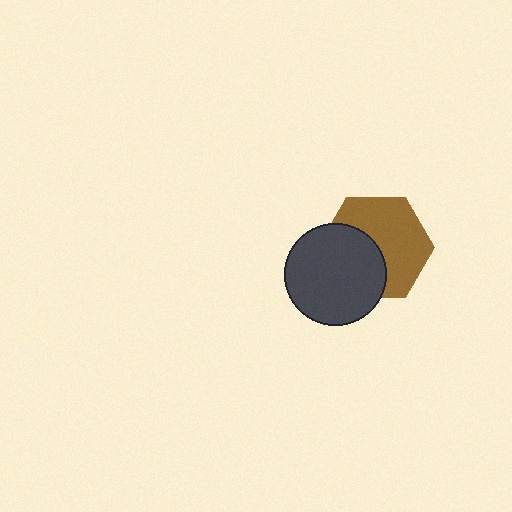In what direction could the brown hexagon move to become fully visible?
The brown hexagon could move toward the upper-right. That would shift it out from behind the dark gray circle entirely.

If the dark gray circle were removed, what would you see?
You would see the complete brown hexagon.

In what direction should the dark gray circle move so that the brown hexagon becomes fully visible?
The dark gray circle should move toward the lower-left. That is the shortest direction to clear the overlap and leave the brown hexagon fully visible.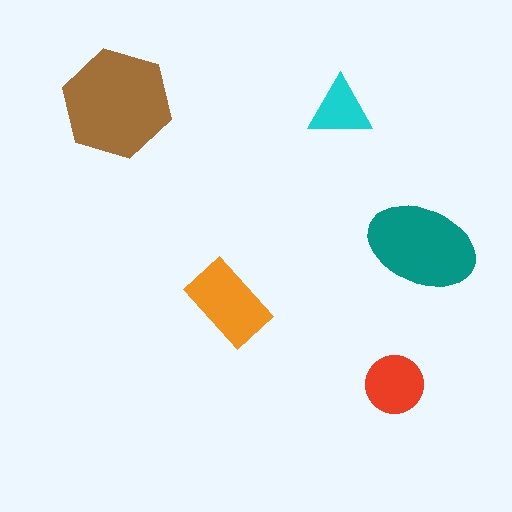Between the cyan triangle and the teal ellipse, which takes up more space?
The teal ellipse.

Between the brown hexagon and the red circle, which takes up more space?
The brown hexagon.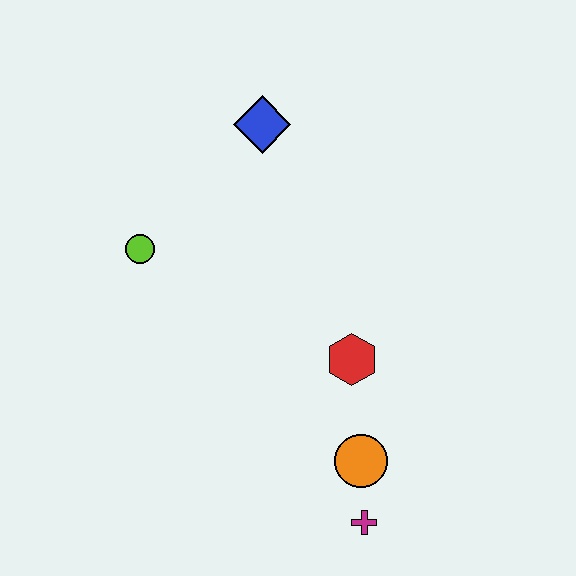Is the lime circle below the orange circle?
No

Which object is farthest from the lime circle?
The magenta cross is farthest from the lime circle.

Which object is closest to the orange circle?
The magenta cross is closest to the orange circle.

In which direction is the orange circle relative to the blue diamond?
The orange circle is below the blue diamond.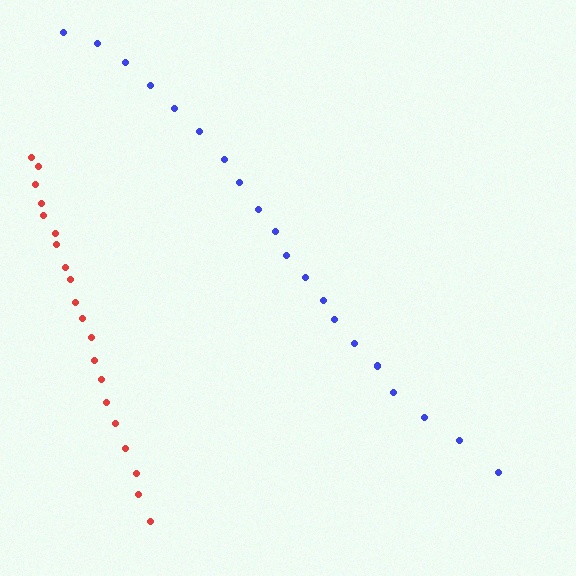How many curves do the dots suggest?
There are 2 distinct paths.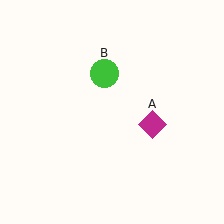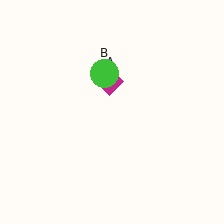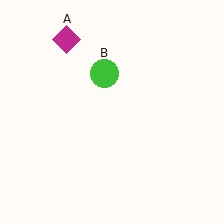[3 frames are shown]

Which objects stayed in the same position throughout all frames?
Green circle (object B) remained stationary.